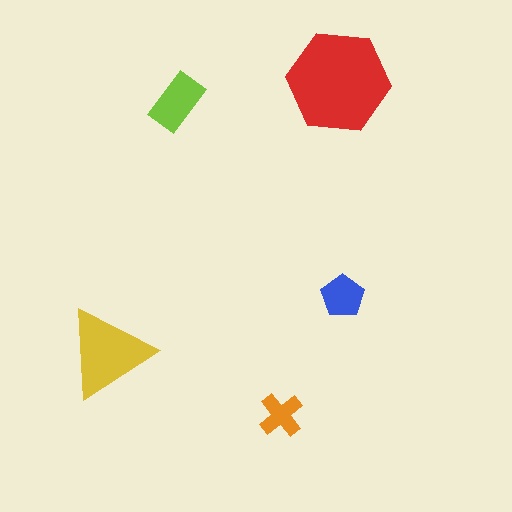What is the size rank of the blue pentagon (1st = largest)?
4th.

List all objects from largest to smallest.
The red hexagon, the yellow triangle, the lime rectangle, the blue pentagon, the orange cross.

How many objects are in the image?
There are 5 objects in the image.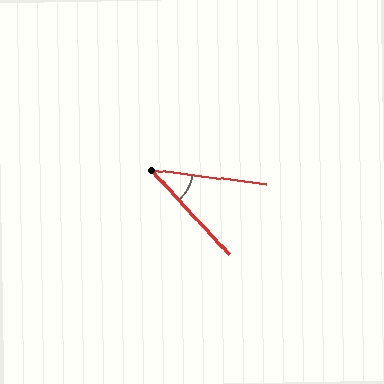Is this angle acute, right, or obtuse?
It is acute.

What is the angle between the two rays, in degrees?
Approximately 40 degrees.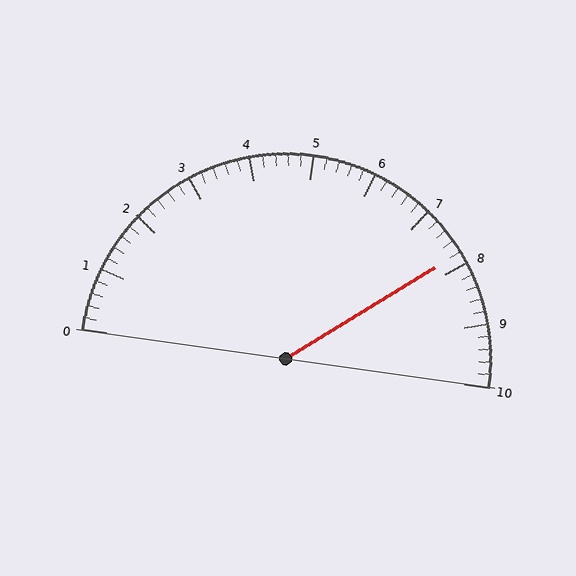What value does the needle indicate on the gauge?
The needle indicates approximately 7.8.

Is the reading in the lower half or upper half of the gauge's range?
The reading is in the upper half of the range (0 to 10).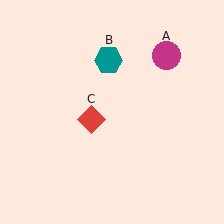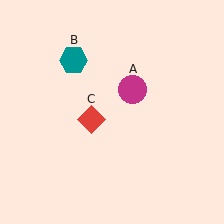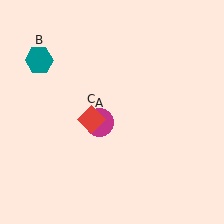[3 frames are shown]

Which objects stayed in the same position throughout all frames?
Red diamond (object C) remained stationary.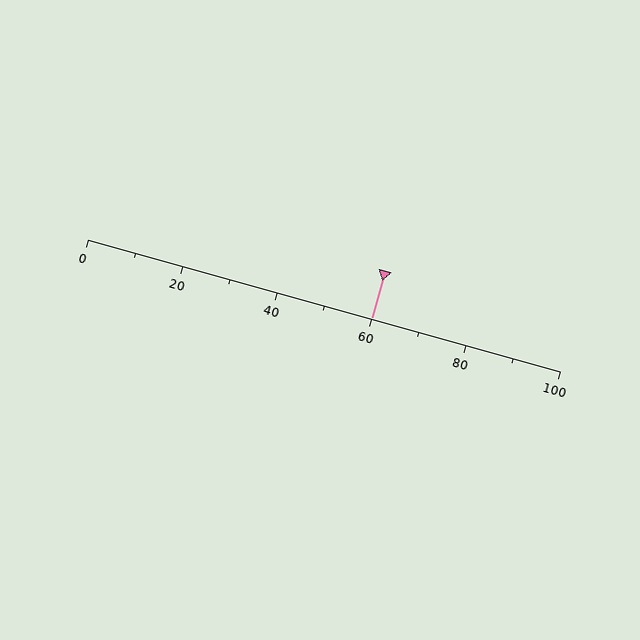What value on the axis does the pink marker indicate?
The marker indicates approximately 60.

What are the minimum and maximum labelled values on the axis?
The axis runs from 0 to 100.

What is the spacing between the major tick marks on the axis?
The major ticks are spaced 20 apart.